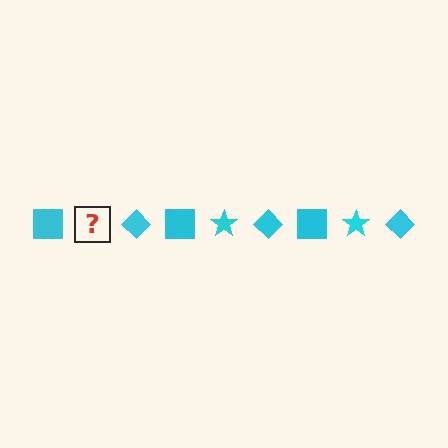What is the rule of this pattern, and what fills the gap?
The rule is that the pattern cycles through square, star, diamond shapes in cyan. The gap should be filled with a cyan star.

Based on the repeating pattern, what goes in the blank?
The blank should be a cyan star.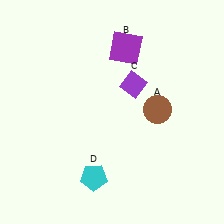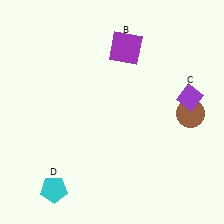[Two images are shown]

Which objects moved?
The objects that moved are: the brown circle (A), the purple diamond (C), the cyan pentagon (D).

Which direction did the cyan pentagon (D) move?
The cyan pentagon (D) moved left.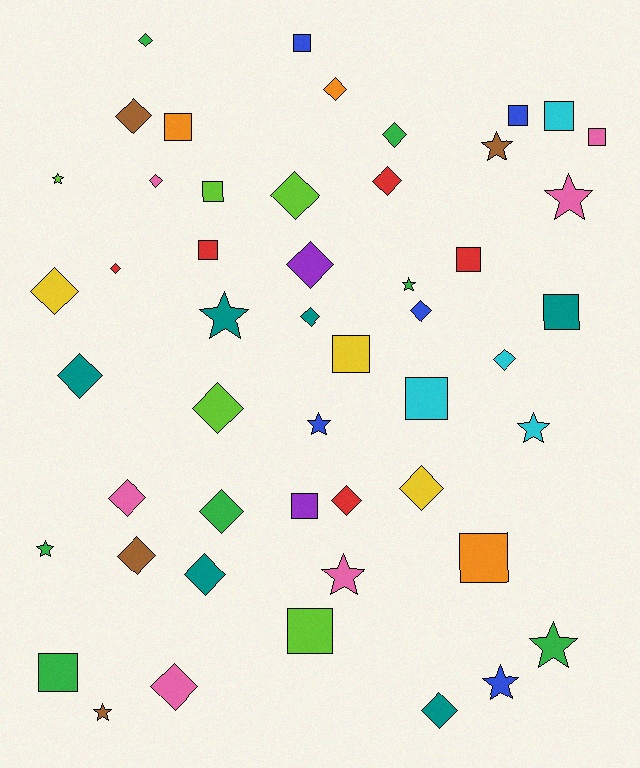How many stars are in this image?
There are 12 stars.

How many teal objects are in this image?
There are 6 teal objects.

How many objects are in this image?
There are 50 objects.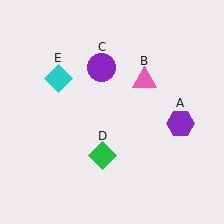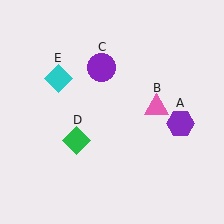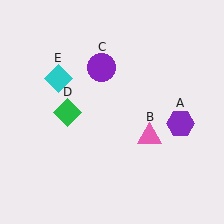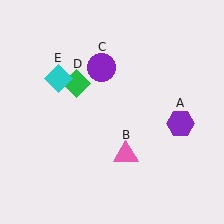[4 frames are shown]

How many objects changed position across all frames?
2 objects changed position: pink triangle (object B), green diamond (object D).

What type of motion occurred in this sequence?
The pink triangle (object B), green diamond (object D) rotated clockwise around the center of the scene.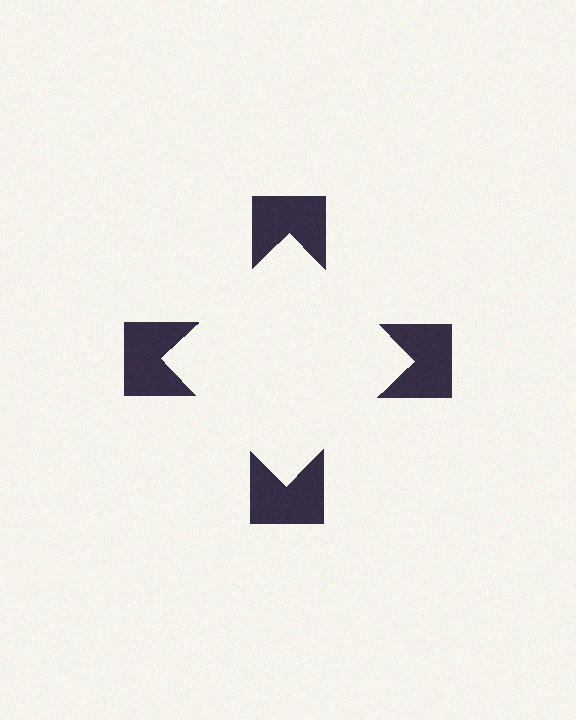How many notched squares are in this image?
There are 4 — one at each vertex of the illusory square.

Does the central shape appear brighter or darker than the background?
It typically appears slightly brighter than the background, even though no actual brightness change is drawn.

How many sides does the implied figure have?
4 sides.